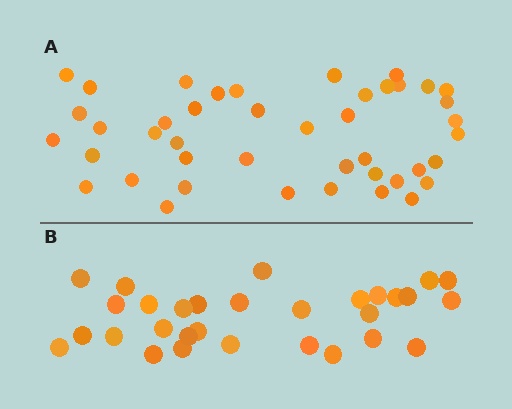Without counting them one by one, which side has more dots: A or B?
Region A (the top region) has more dots.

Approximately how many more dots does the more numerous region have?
Region A has approximately 15 more dots than region B.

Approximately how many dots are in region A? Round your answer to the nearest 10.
About 40 dots. (The exact count is 43, which rounds to 40.)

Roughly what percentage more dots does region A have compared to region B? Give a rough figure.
About 45% more.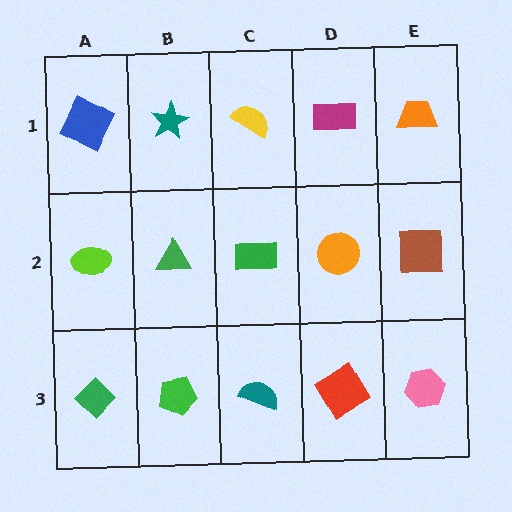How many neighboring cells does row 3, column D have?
3.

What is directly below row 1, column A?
A lime ellipse.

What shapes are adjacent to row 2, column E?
An orange trapezoid (row 1, column E), a pink hexagon (row 3, column E), an orange circle (row 2, column D).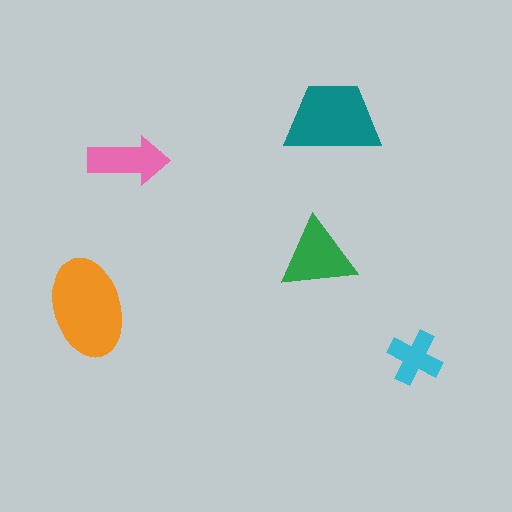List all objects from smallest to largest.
The cyan cross, the pink arrow, the green triangle, the teal trapezoid, the orange ellipse.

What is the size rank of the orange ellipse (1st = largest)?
1st.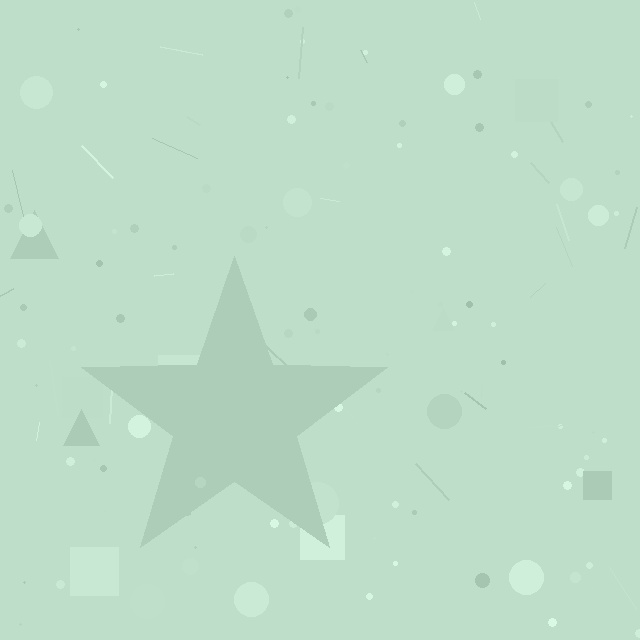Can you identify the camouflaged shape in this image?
The camouflaged shape is a star.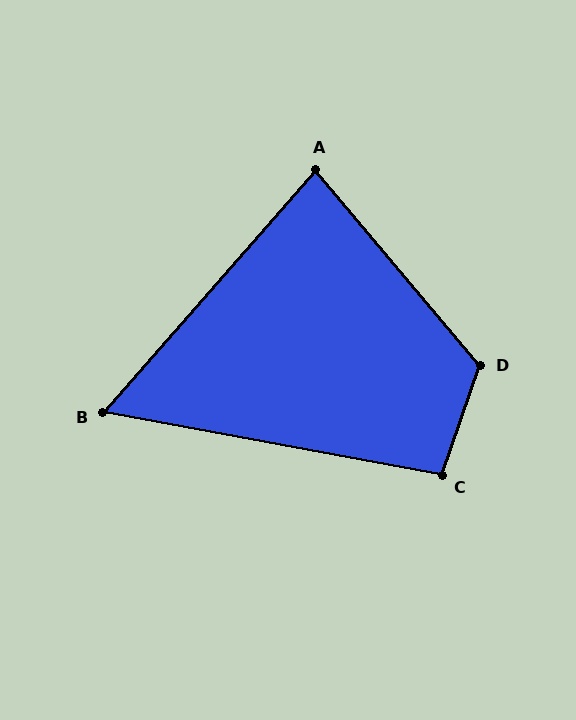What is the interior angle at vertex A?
Approximately 81 degrees (acute).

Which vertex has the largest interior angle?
D, at approximately 121 degrees.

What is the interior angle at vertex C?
Approximately 99 degrees (obtuse).